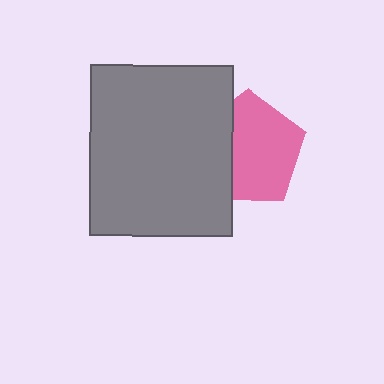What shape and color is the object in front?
The object in front is a gray rectangle.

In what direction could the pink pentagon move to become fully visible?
The pink pentagon could move right. That would shift it out from behind the gray rectangle entirely.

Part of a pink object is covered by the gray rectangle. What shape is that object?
It is a pentagon.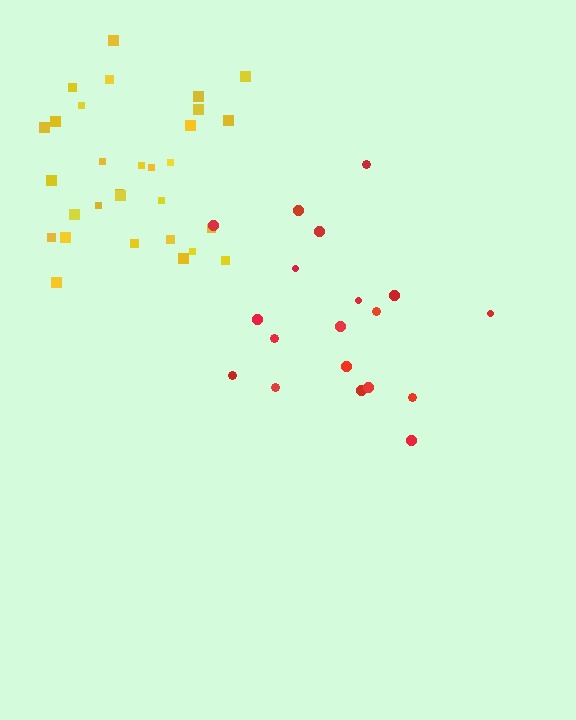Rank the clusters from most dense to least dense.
yellow, red.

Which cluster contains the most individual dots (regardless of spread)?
Yellow (30).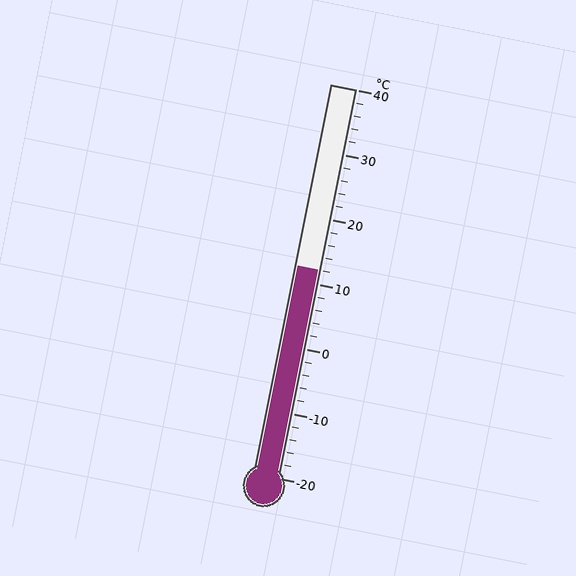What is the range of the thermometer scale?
The thermometer scale ranges from -20°C to 40°C.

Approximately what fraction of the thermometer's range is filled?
The thermometer is filled to approximately 55% of its range.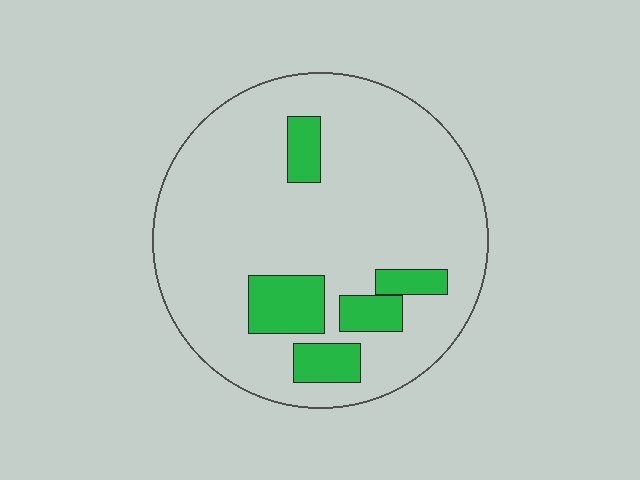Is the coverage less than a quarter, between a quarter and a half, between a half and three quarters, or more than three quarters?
Less than a quarter.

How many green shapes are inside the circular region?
5.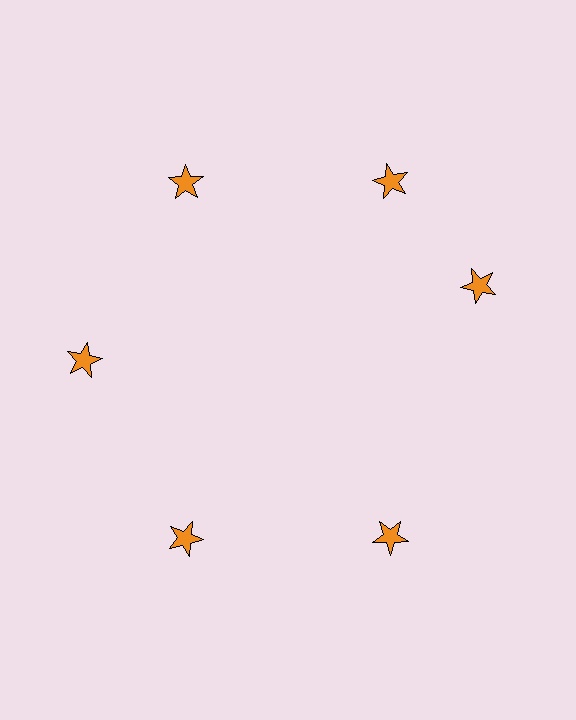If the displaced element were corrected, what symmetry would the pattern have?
It would have 6-fold rotational symmetry — the pattern would map onto itself every 60 degrees.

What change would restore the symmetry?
The symmetry would be restored by rotating it back into even spacing with its neighbors so that all 6 stars sit at equal angles and equal distance from the center.